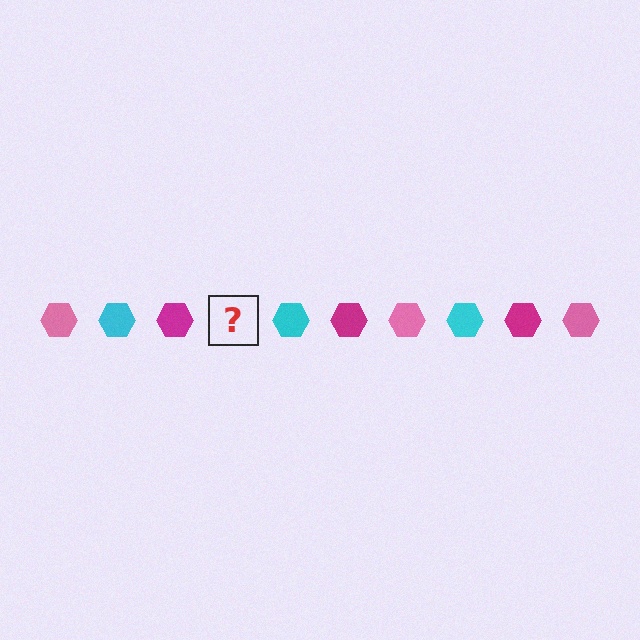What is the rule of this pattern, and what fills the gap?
The rule is that the pattern cycles through pink, cyan, magenta hexagons. The gap should be filled with a pink hexagon.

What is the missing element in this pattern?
The missing element is a pink hexagon.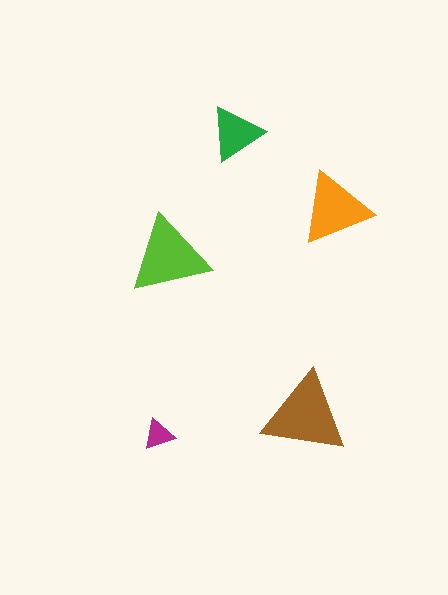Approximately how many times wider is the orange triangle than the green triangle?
About 1.5 times wider.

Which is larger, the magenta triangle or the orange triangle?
The orange one.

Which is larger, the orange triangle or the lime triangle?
The lime one.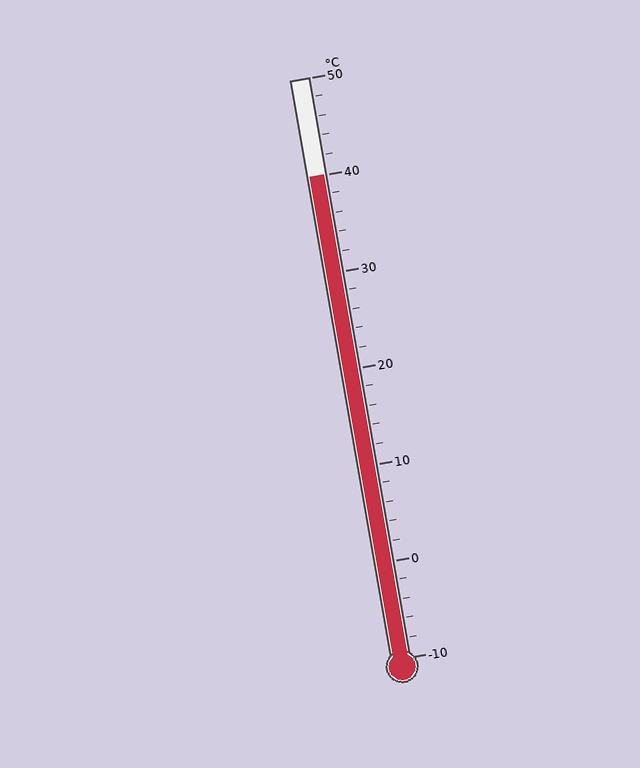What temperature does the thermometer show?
The thermometer shows approximately 40°C.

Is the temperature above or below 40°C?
The temperature is at 40°C.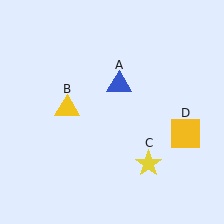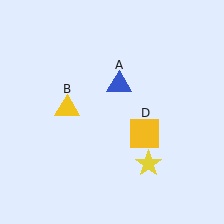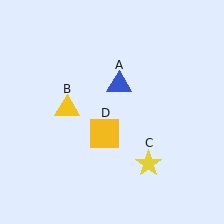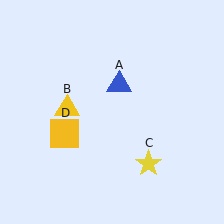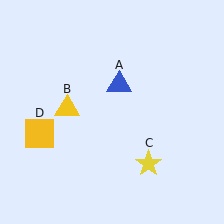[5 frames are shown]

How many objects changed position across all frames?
1 object changed position: yellow square (object D).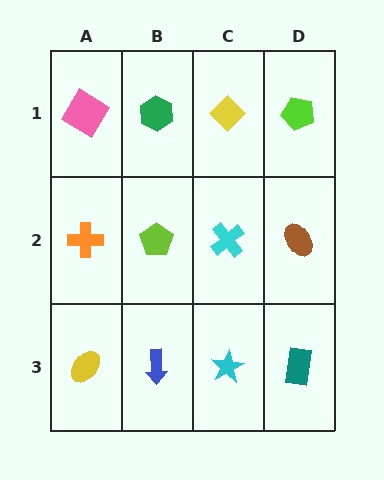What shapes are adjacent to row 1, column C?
A cyan cross (row 2, column C), a green hexagon (row 1, column B), a lime pentagon (row 1, column D).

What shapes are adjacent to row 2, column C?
A yellow diamond (row 1, column C), a cyan star (row 3, column C), a lime pentagon (row 2, column B), a brown ellipse (row 2, column D).